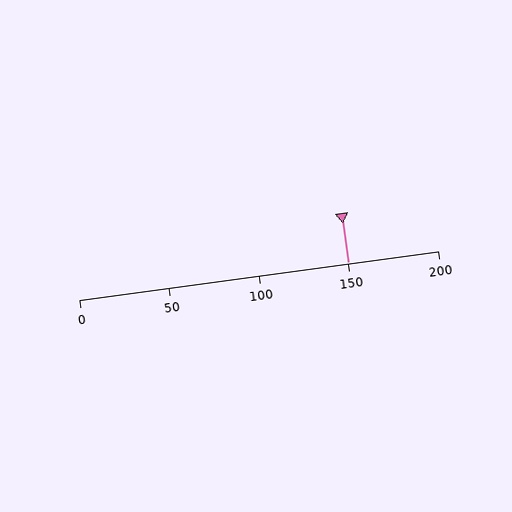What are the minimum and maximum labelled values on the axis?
The axis runs from 0 to 200.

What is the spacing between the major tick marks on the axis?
The major ticks are spaced 50 apart.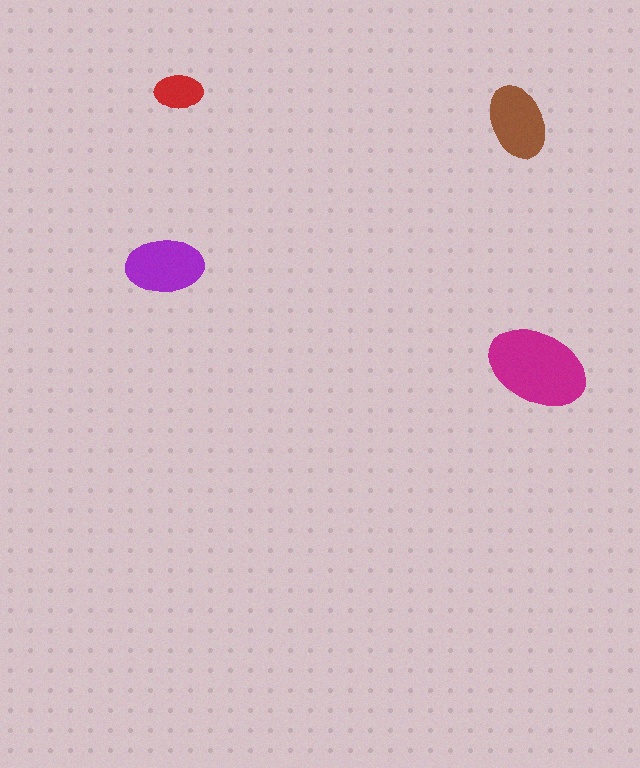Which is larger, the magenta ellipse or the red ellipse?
The magenta one.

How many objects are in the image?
There are 4 objects in the image.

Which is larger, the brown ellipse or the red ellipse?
The brown one.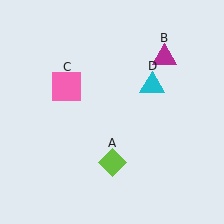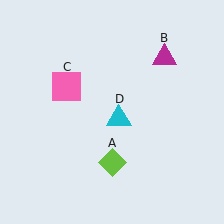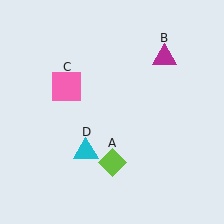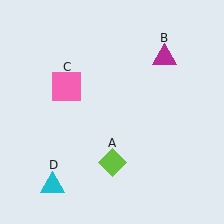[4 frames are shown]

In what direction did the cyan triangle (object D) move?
The cyan triangle (object D) moved down and to the left.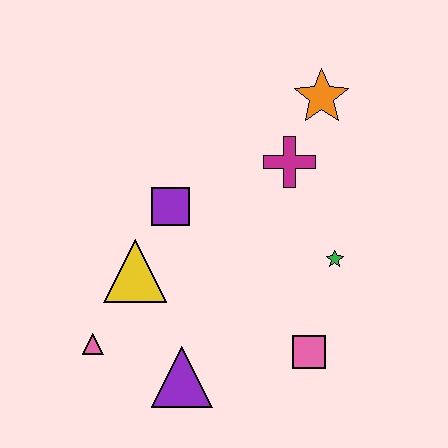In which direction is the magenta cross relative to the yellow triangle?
The magenta cross is to the right of the yellow triangle.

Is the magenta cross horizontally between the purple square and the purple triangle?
No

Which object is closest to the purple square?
The yellow triangle is closest to the purple square.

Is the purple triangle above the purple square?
No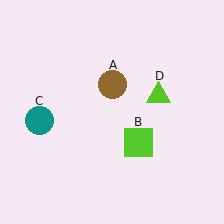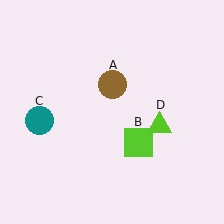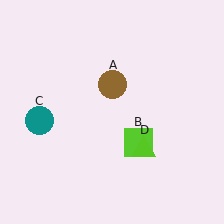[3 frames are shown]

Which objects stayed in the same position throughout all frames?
Brown circle (object A) and lime square (object B) and teal circle (object C) remained stationary.